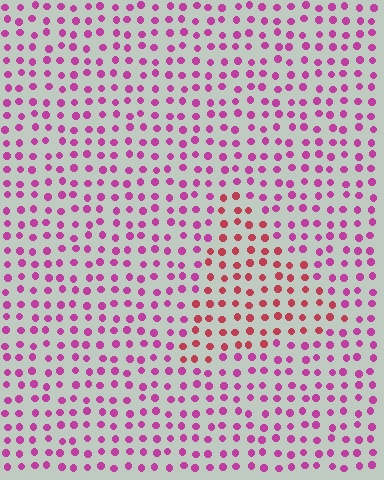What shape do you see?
I see a triangle.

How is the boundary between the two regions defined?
The boundary is defined purely by a slight shift in hue (about 36 degrees). Spacing, size, and orientation are identical on both sides.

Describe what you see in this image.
The image is filled with small magenta elements in a uniform arrangement. A triangle-shaped region is visible where the elements are tinted to a slightly different hue, forming a subtle color boundary.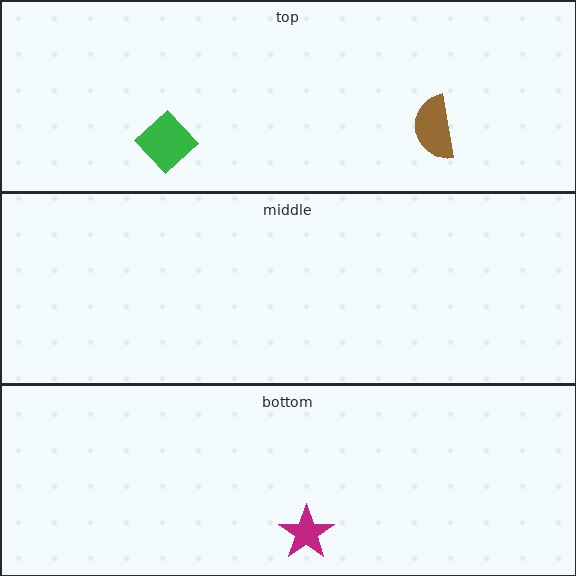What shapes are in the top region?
The green diamond, the brown semicircle.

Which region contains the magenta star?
The bottom region.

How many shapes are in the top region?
2.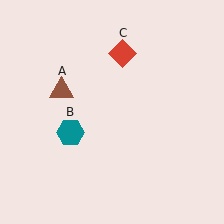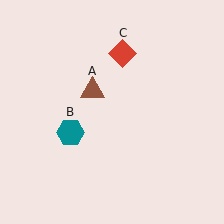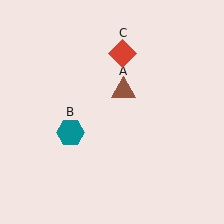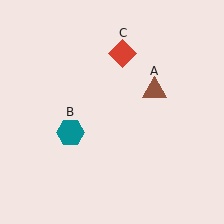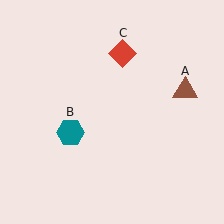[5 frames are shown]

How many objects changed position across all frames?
1 object changed position: brown triangle (object A).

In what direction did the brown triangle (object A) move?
The brown triangle (object A) moved right.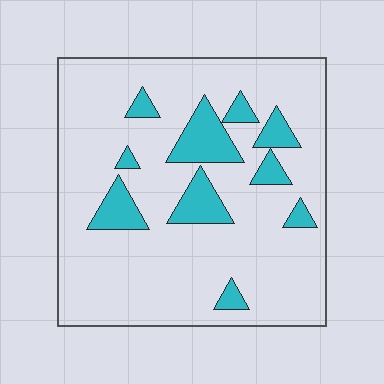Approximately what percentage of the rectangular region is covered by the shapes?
Approximately 15%.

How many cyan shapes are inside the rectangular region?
10.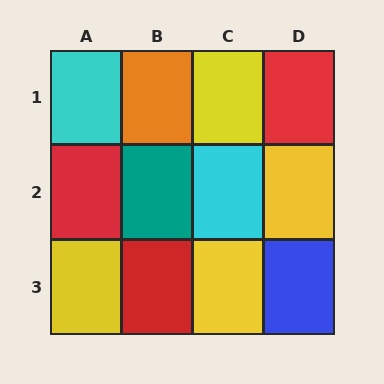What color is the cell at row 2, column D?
Yellow.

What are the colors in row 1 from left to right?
Cyan, orange, yellow, red.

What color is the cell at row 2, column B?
Teal.